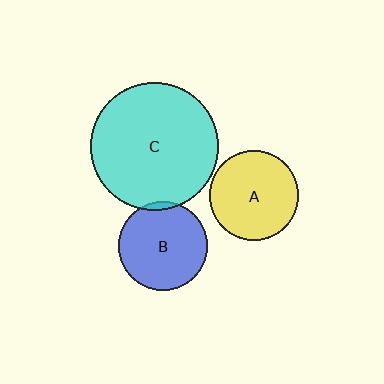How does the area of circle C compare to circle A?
Approximately 2.0 times.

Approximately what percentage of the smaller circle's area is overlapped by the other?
Approximately 5%.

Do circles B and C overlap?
Yes.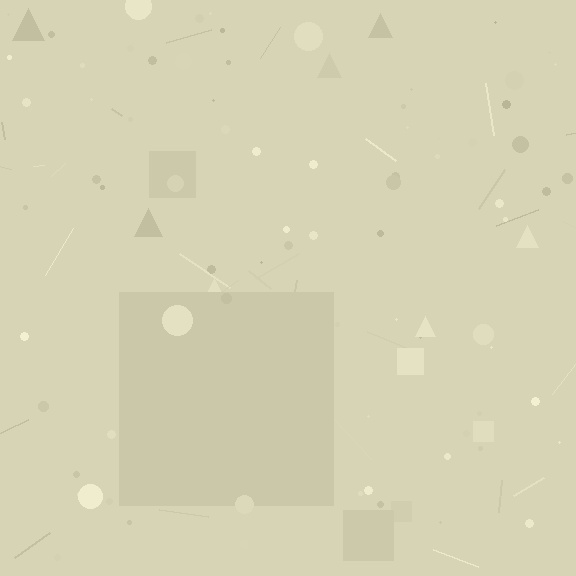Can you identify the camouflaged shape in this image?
The camouflaged shape is a square.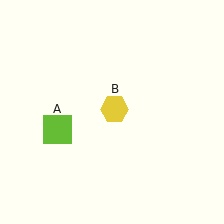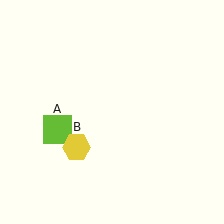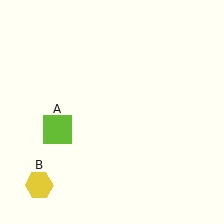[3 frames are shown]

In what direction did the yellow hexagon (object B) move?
The yellow hexagon (object B) moved down and to the left.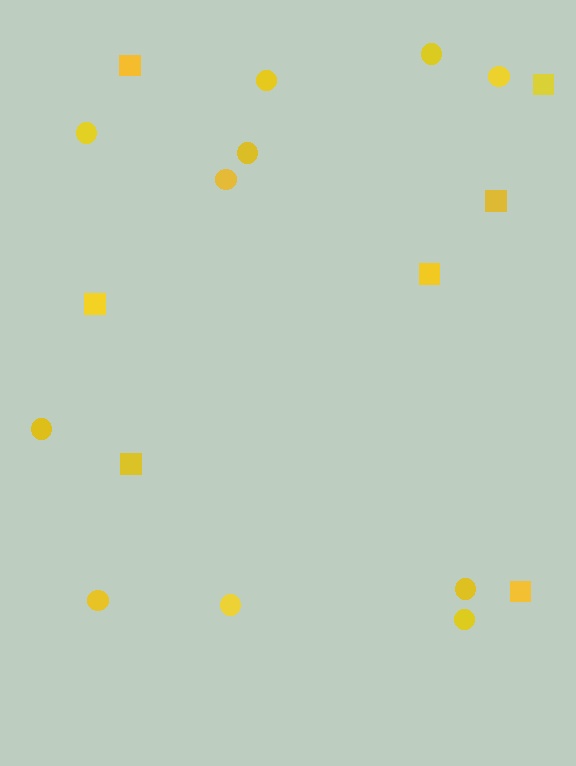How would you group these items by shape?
There are 2 groups: one group of circles (11) and one group of squares (7).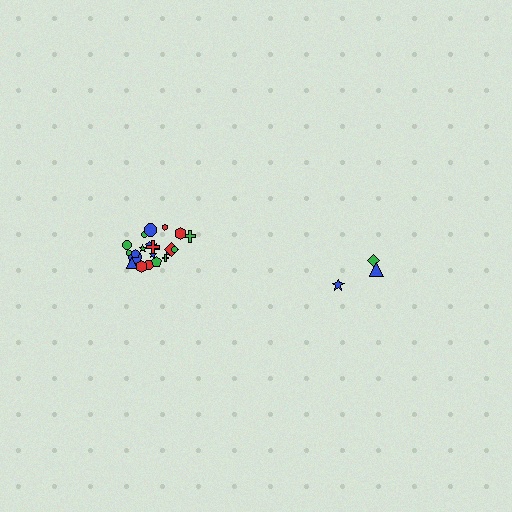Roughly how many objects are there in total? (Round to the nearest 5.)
Roughly 25 objects in total.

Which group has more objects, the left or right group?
The left group.